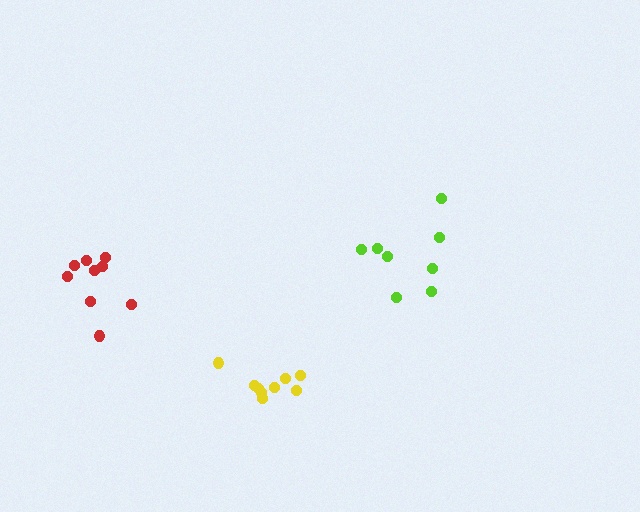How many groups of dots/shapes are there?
There are 3 groups.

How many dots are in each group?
Group 1: 8 dots, Group 2: 9 dots, Group 3: 9 dots (26 total).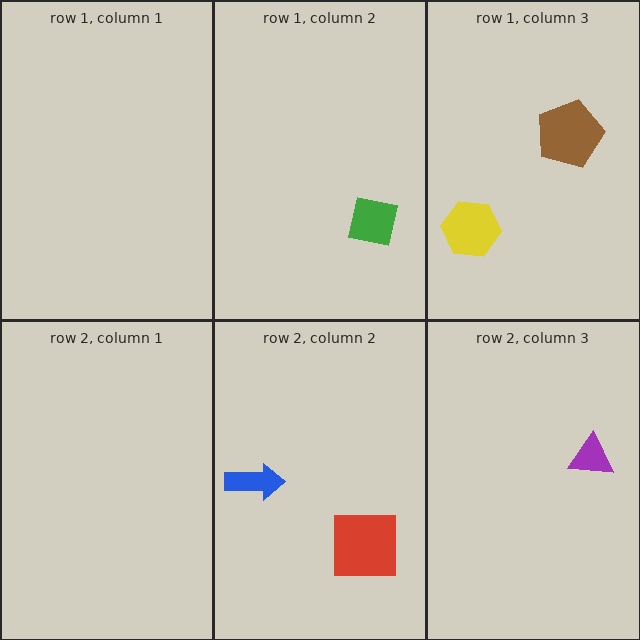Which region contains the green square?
The row 1, column 2 region.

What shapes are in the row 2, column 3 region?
The purple triangle.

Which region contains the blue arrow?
The row 2, column 2 region.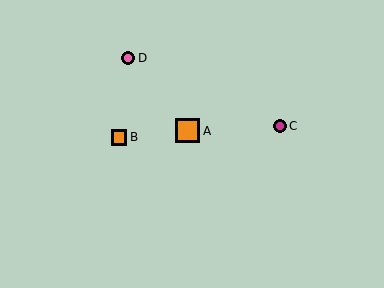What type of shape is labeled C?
Shape C is a magenta circle.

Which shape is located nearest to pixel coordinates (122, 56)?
The pink circle (labeled D) at (128, 58) is nearest to that location.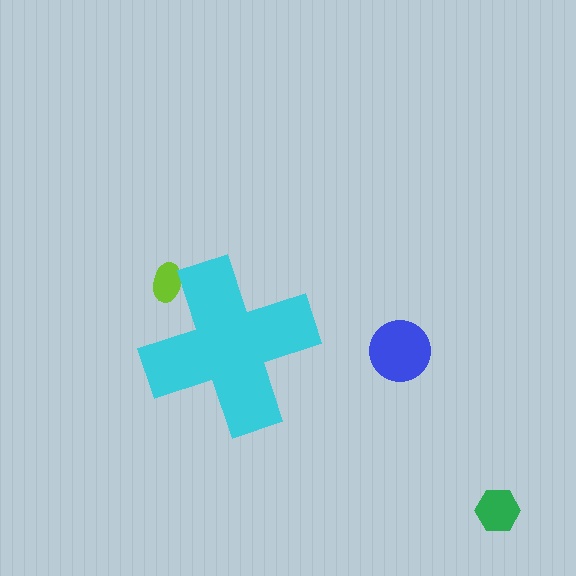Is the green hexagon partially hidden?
No, the green hexagon is fully visible.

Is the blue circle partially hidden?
No, the blue circle is fully visible.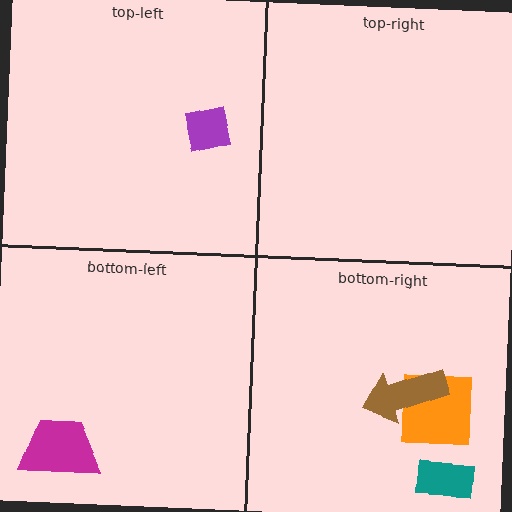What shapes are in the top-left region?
The purple square.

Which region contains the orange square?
The bottom-right region.